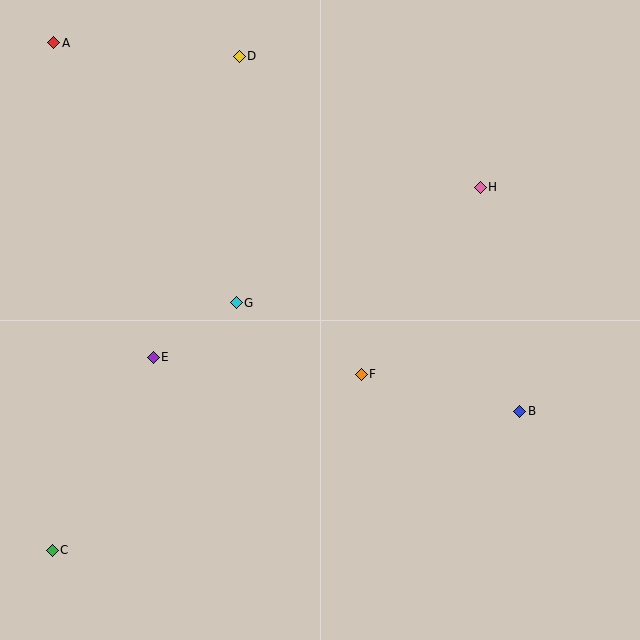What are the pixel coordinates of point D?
Point D is at (239, 56).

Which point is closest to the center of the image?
Point F at (361, 374) is closest to the center.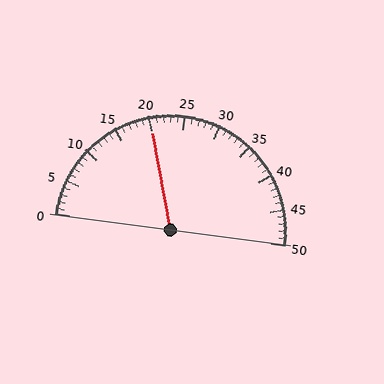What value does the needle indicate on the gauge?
The needle indicates approximately 20.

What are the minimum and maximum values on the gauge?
The gauge ranges from 0 to 50.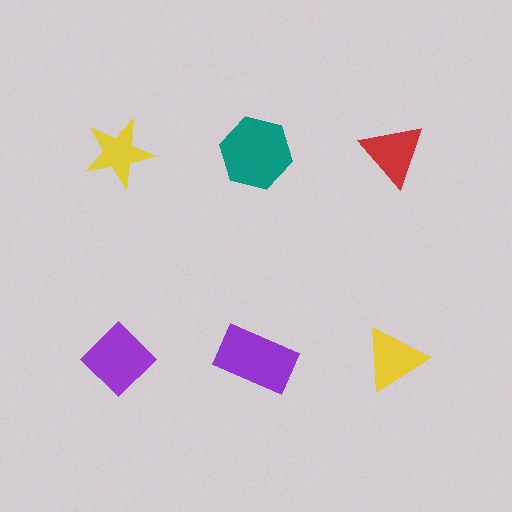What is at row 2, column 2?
A purple rectangle.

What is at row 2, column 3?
A yellow triangle.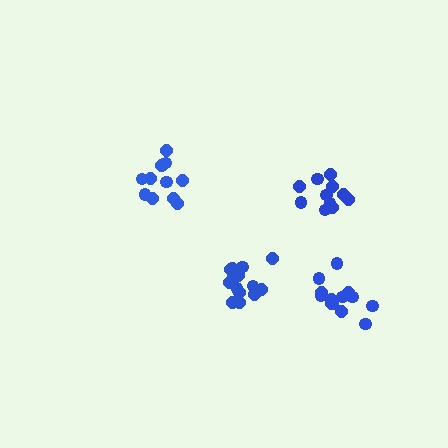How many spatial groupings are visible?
There are 4 spatial groupings.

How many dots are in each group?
Group 1: 15 dots, Group 2: 12 dots, Group 3: 13 dots, Group 4: 11 dots (51 total).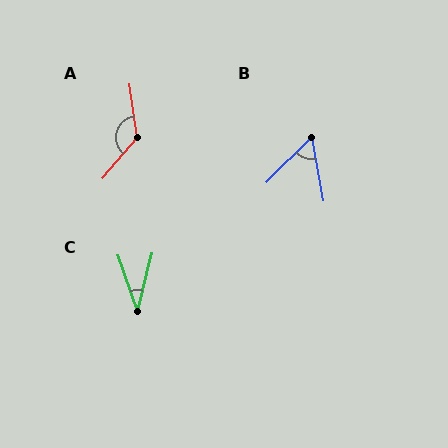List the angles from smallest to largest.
C (33°), B (55°), A (131°).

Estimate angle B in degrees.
Approximately 55 degrees.